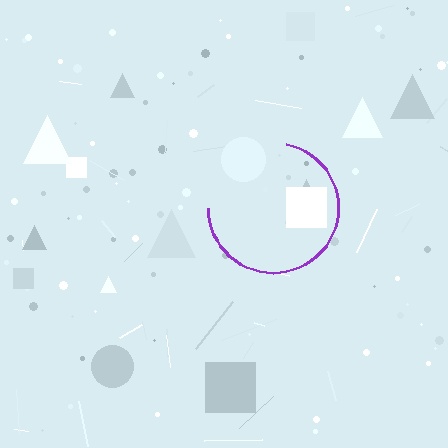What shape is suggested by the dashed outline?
The dashed outline suggests a circle.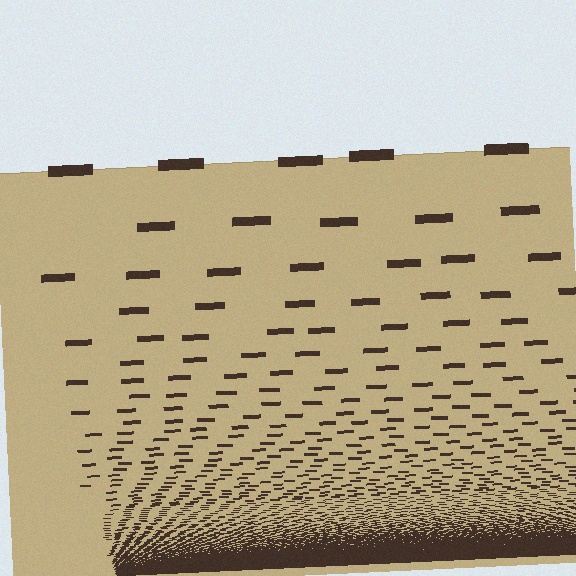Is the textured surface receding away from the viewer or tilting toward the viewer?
The surface appears to tilt toward the viewer. Texture elements get larger and sparser toward the top.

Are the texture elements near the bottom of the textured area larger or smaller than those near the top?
Smaller. The gradient is inverted — elements near the bottom are smaller and denser.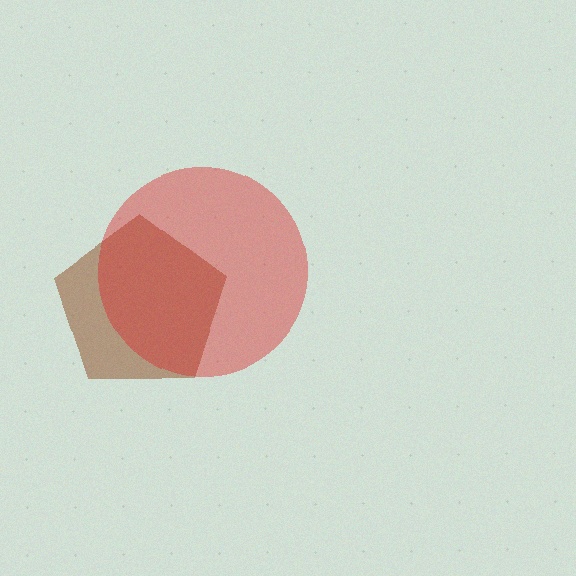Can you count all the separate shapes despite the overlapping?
Yes, there are 2 separate shapes.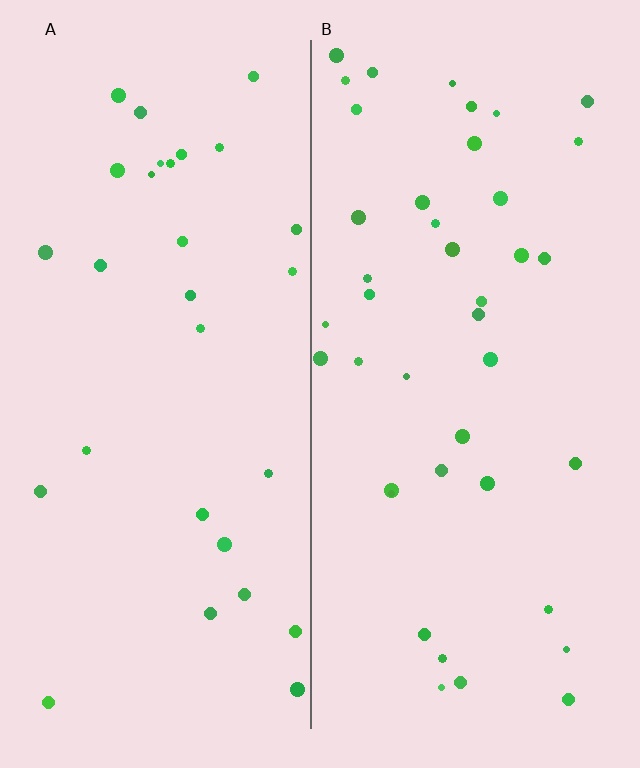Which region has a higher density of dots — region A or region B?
B (the right).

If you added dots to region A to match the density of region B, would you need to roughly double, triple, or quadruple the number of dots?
Approximately double.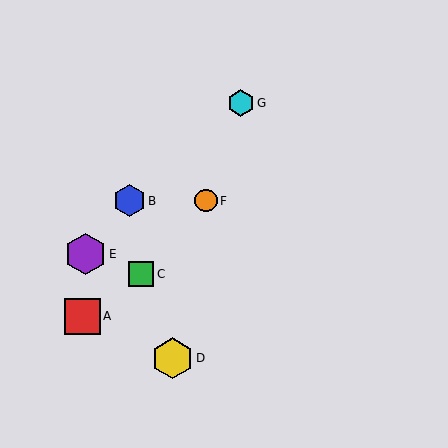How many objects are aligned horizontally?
2 objects (B, F) are aligned horizontally.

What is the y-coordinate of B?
Object B is at y≈201.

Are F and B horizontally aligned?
Yes, both are at y≈201.